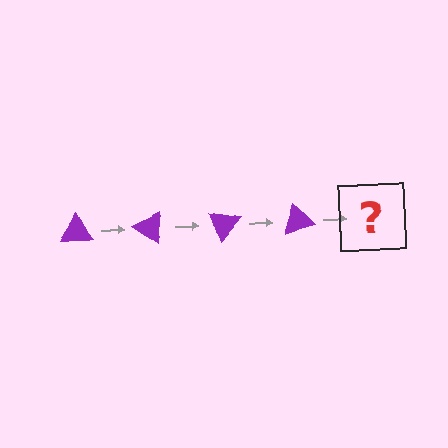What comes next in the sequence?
The next element should be a purple triangle rotated 140 degrees.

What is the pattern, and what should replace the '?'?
The pattern is that the triangle rotates 35 degrees each step. The '?' should be a purple triangle rotated 140 degrees.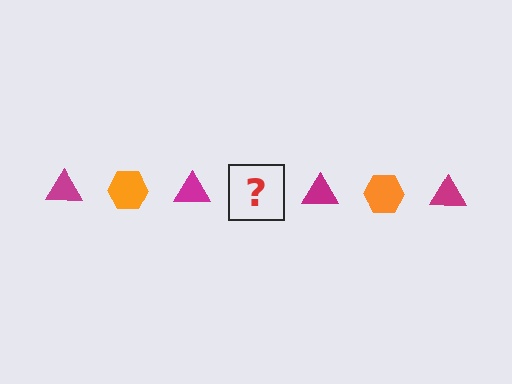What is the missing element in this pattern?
The missing element is an orange hexagon.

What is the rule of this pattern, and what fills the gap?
The rule is that the pattern alternates between magenta triangle and orange hexagon. The gap should be filled with an orange hexagon.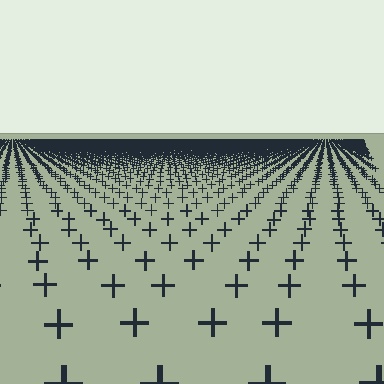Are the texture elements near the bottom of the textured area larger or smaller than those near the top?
Larger. Near the bottom, elements are closer to the viewer and appear at a bigger on-screen size.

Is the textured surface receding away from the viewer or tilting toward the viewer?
The surface is receding away from the viewer. Texture elements get smaller and denser toward the top.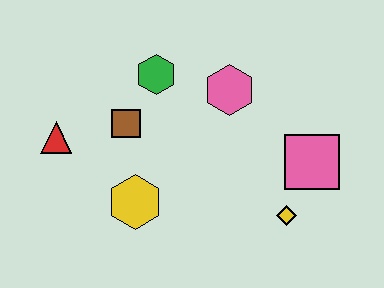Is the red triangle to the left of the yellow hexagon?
Yes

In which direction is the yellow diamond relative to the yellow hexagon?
The yellow diamond is to the right of the yellow hexagon.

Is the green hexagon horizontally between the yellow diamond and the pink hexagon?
No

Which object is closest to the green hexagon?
The brown square is closest to the green hexagon.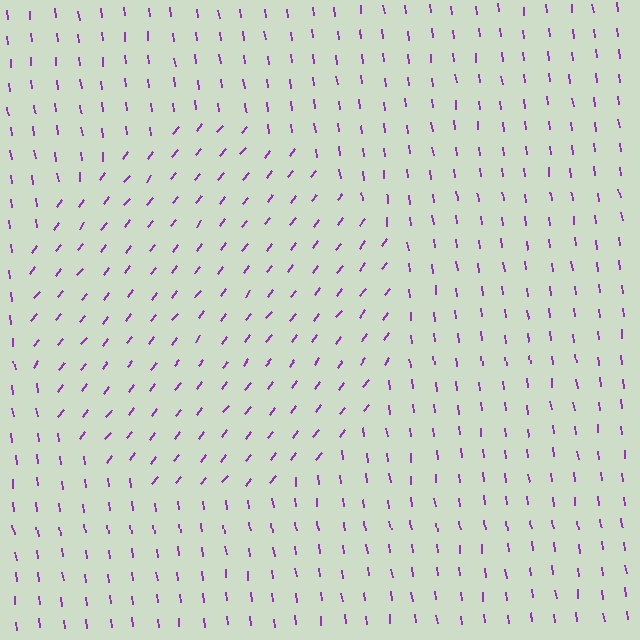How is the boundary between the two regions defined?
The boundary is defined purely by a change in line orientation (approximately 45 degrees difference). All lines are the same color and thickness.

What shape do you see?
I see a circle.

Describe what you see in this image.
The image is filled with small purple line segments. A circle region in the image has lines oriented differently from the surrounding lines, creating a visible texture boundary.